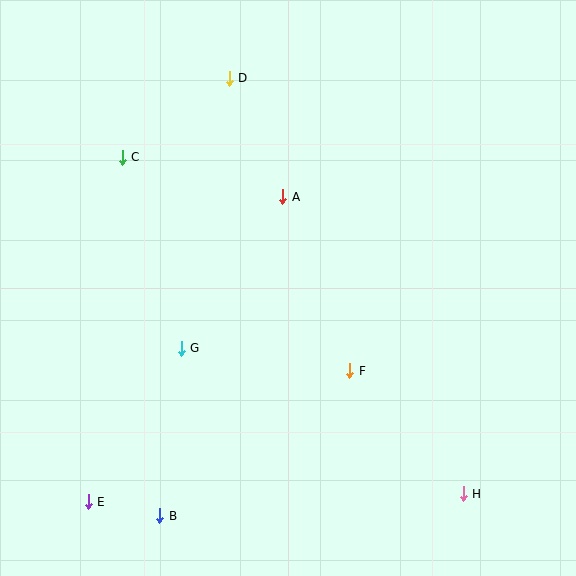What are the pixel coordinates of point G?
Point G is at (181, 348).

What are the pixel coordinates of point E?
Point E is at (88, 502).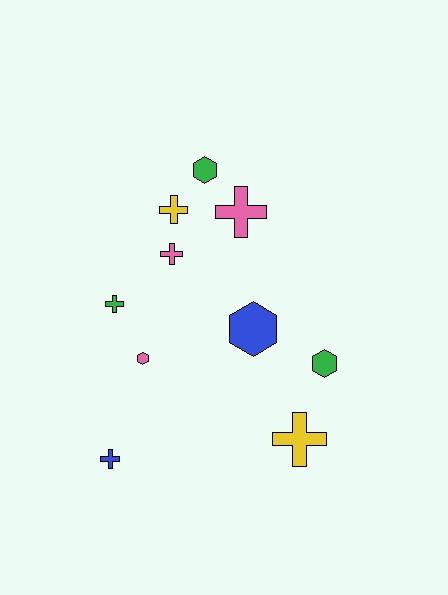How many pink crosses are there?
There are 2 pink crosses.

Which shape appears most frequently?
Cross, with 6 objects.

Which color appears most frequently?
Green, with 3 objects.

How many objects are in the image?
There are 10 objects.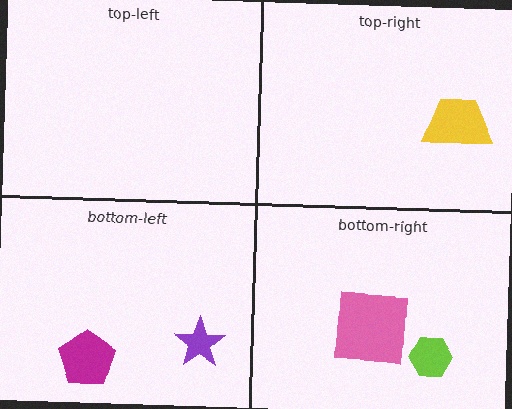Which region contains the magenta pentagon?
The bottom-left region.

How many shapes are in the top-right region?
1.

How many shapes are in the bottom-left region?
2.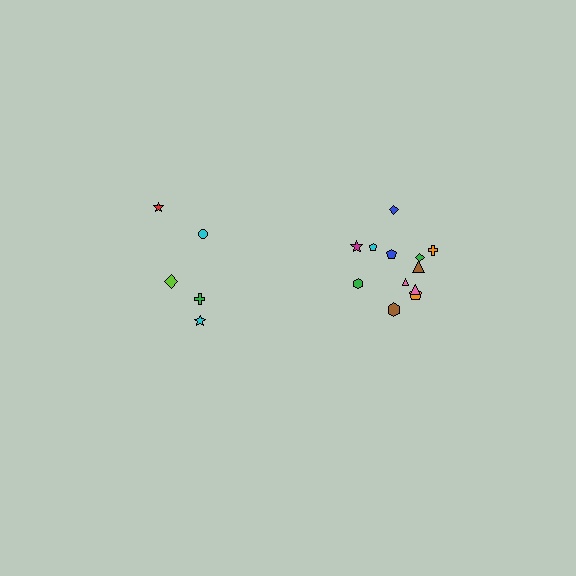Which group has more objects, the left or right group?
The right group.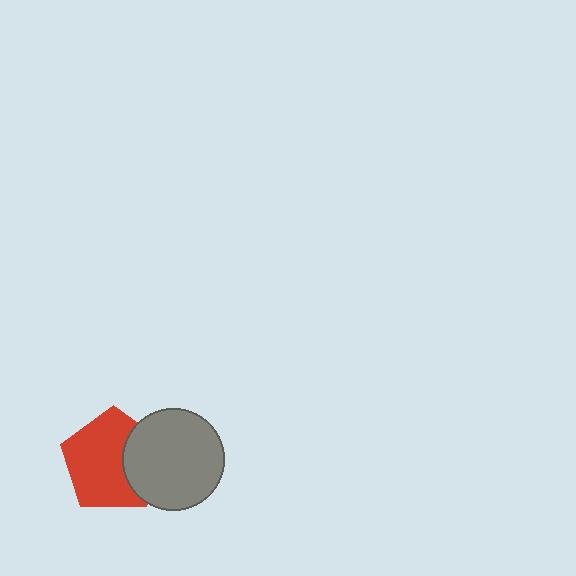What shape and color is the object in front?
The object in front is a gray circle.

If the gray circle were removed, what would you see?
You would see the complete red pentagon.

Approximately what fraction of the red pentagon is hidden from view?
Roughly 30% of the red pentagon is hidden behind the gray circle.